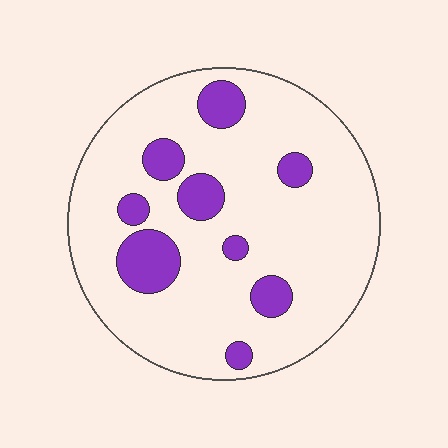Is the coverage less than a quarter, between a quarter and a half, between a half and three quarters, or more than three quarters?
Less than a quarter.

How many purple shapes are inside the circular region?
9.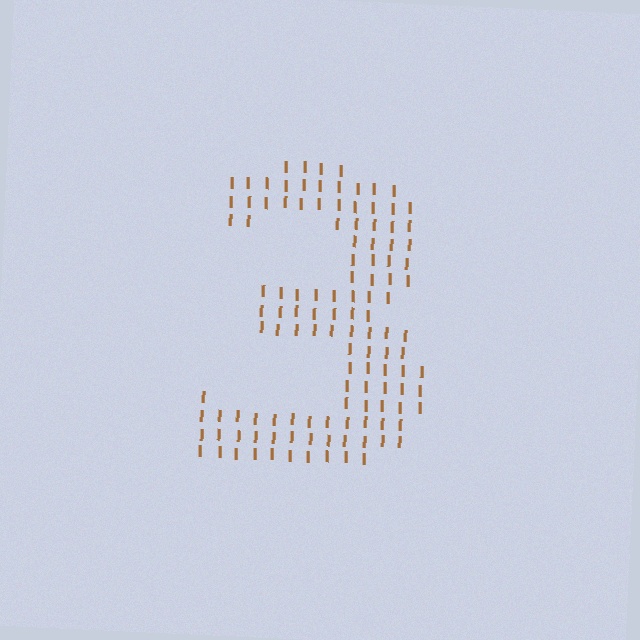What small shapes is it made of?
It is made of small letter I's.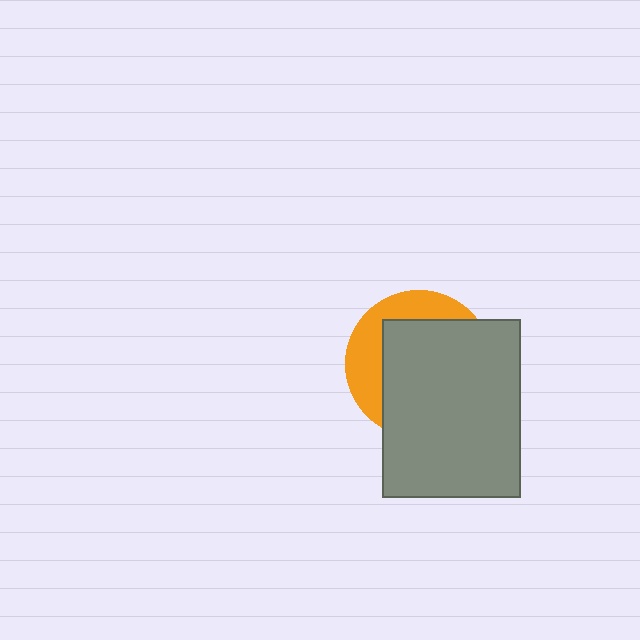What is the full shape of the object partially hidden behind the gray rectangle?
The partially hidden object is an orange circle.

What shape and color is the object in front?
The object in front is a gray rectangle.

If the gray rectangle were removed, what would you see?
You would see the complete orange circle.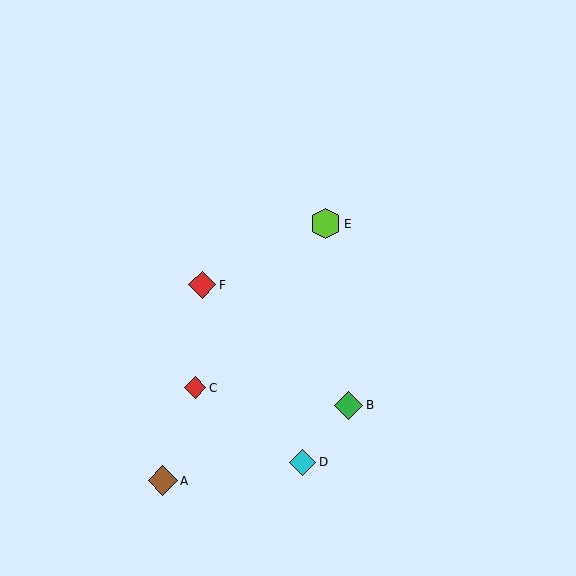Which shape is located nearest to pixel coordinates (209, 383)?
The red diamond (labeled C) at (195, 388) is nearest to that location.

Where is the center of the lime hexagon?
The center of the lime hexagon is at (326, 224).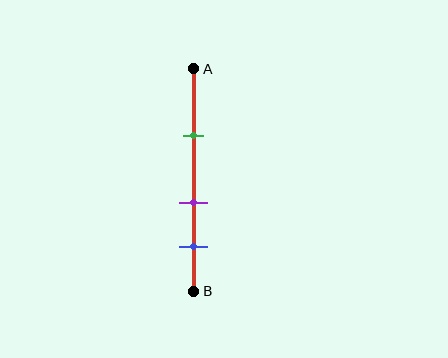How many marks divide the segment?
There are 3 marks dividing the segment.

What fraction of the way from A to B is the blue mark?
The blue mark is approximately 80% (0.8) of the way from A to B.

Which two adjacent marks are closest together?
The purple and blue marks are the closest adjacent pair.